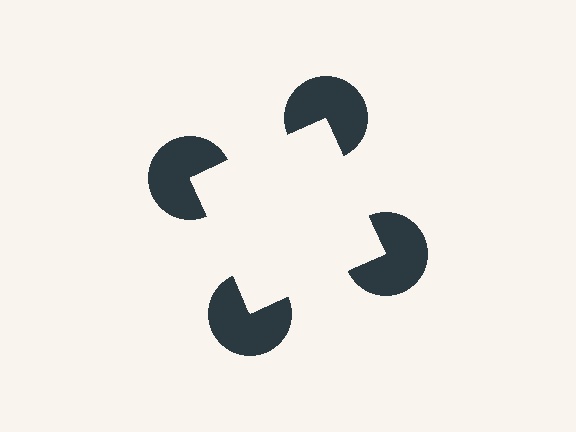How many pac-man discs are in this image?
There are 4 — one at each vertex of the illusory square.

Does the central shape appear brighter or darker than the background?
It typically appears slightly brighter than the background, even though no actual brightness change is drawn.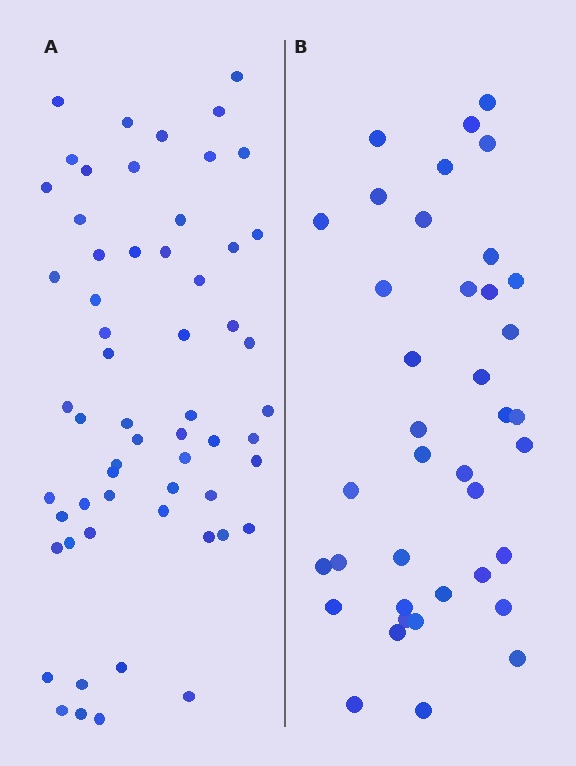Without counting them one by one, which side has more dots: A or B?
Region A (the left region) has more dots.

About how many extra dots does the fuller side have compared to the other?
Region A has approximately 20 more dots than region B.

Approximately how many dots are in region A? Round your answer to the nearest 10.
About 60 dots. (The exact count is 59, which rounds to 60.)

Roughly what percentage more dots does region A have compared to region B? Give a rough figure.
About 50% more.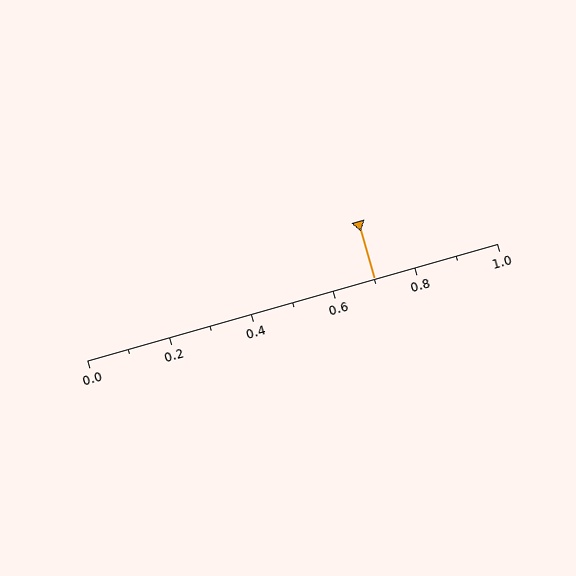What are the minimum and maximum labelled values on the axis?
The axis runs from 0.0 to 1.0.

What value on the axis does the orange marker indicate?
The marker indicates approximately 0.7.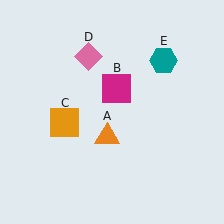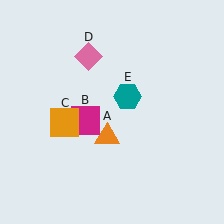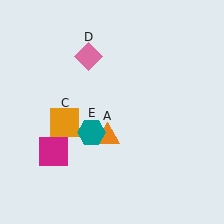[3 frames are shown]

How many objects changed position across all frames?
2 objects changed position: magenta square (object B), teal hexagon (object E).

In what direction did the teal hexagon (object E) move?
The teal hexagon (object E) moved down and to the left.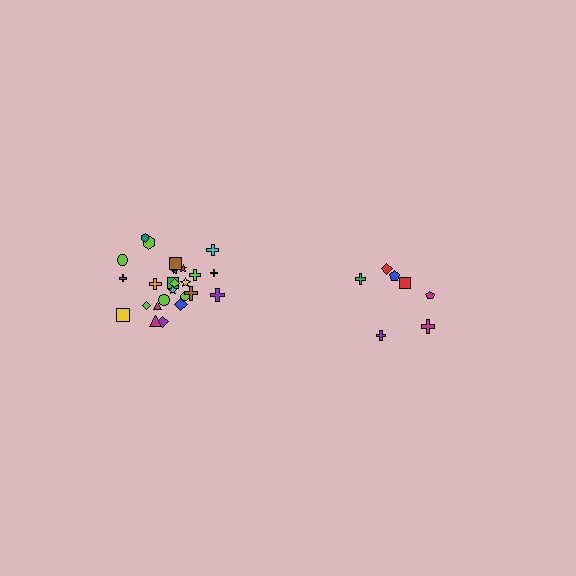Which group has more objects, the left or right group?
The left group.